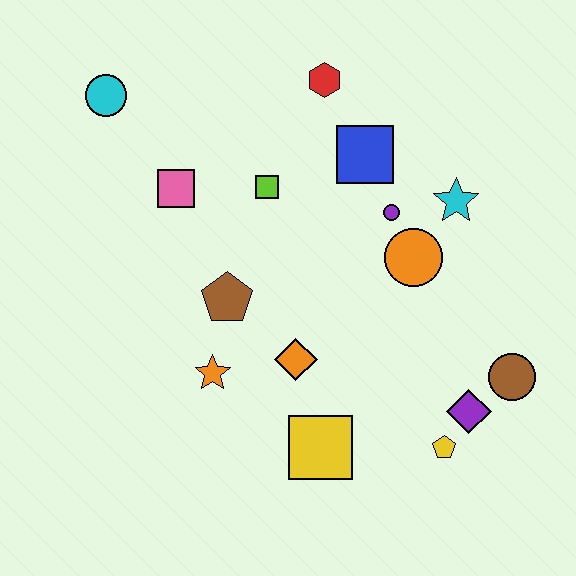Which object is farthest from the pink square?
The brown circle is farthest from the pink square.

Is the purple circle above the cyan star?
No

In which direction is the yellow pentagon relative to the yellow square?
The yellow pentagon is to the right of the yellow square.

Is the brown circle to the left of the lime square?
No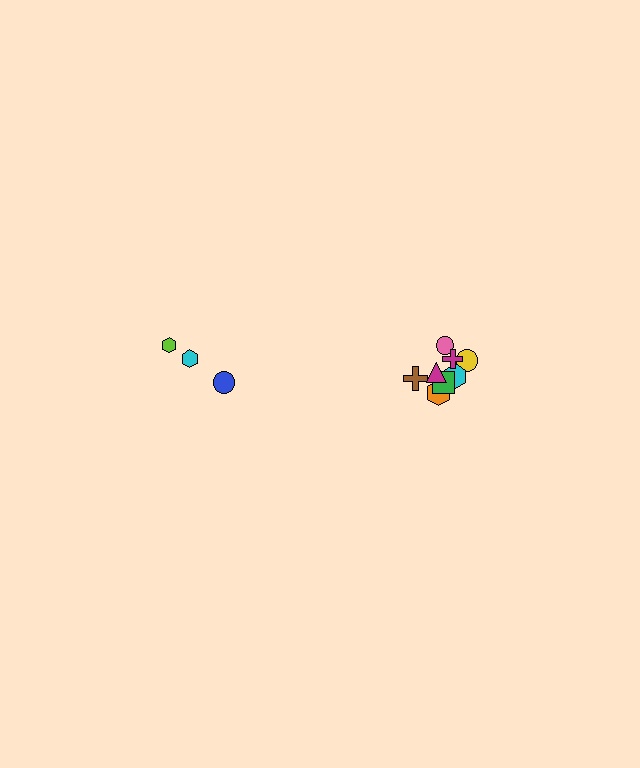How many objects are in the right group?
There are 8 objects.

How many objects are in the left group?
There are 3 objects.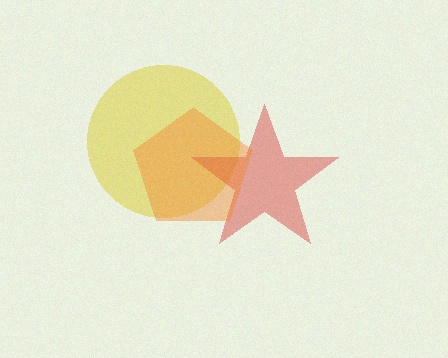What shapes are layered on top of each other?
The layered shapes are: a yellow circle, a red star, an orange pentagon.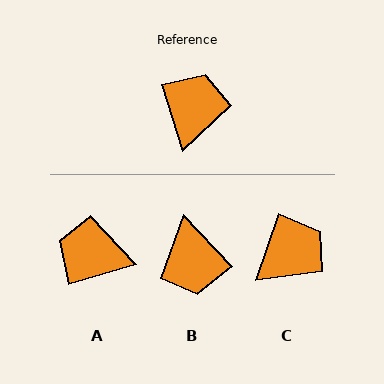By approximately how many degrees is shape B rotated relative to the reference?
Approximately 154 degrees clockwise.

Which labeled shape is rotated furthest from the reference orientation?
B, about 154 degrees away.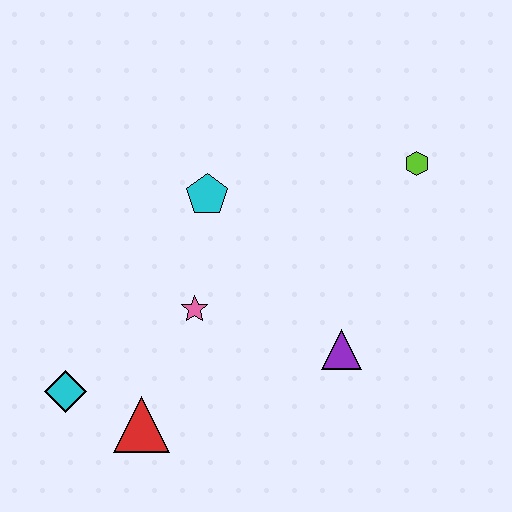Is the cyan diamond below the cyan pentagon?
Yes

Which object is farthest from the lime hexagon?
The cyan diamond is farthest from the lime hexagon.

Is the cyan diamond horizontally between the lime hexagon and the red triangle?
No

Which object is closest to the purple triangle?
The pink star is closest to the purple triangle.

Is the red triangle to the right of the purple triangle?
No